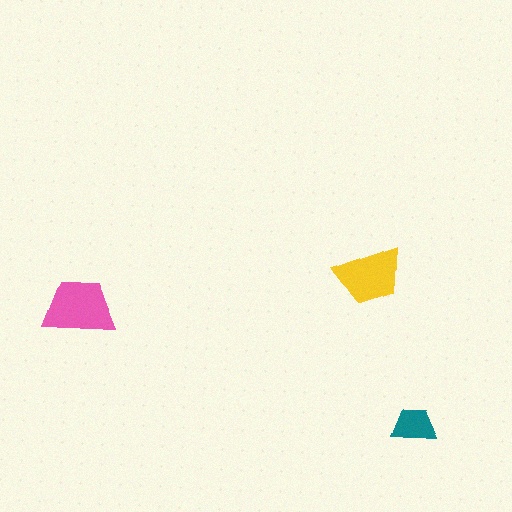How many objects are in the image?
There are 3 objects in the image.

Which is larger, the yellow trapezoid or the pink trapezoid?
The pink one.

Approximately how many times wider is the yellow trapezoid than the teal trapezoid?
About 1.5 times wider.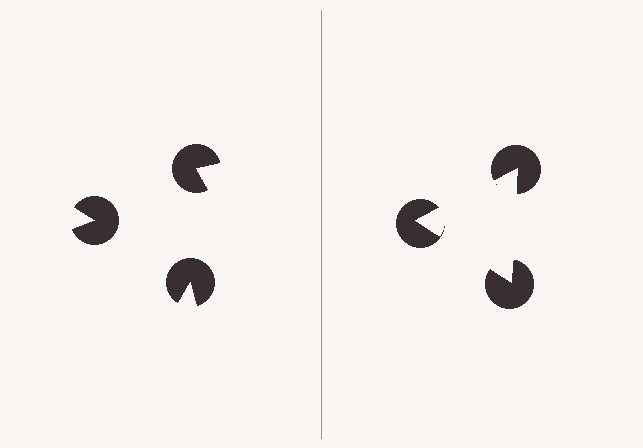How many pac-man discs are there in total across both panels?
6 — 3 on each side.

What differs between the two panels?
The pac-man discs are positioned identically on both sides; only the wedge orientations differ. On the right they align to a triangle; on the left they are misaligned.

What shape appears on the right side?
An illusory triangle.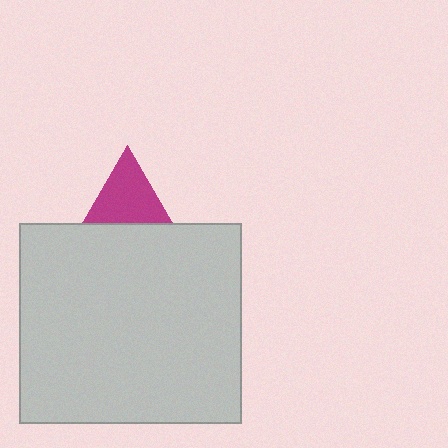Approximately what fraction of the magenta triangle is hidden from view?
Roughly 49% of the magenta triangle is hidden behind the light gray rectangle.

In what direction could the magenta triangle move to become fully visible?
The magenta triangle could move up. That would shift it out from behind the light gray rectangle entirely.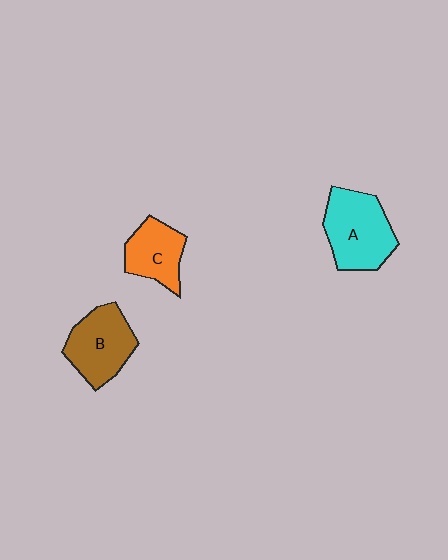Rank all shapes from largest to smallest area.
From largest to smallest: A (cyan), B (brown), C (orange).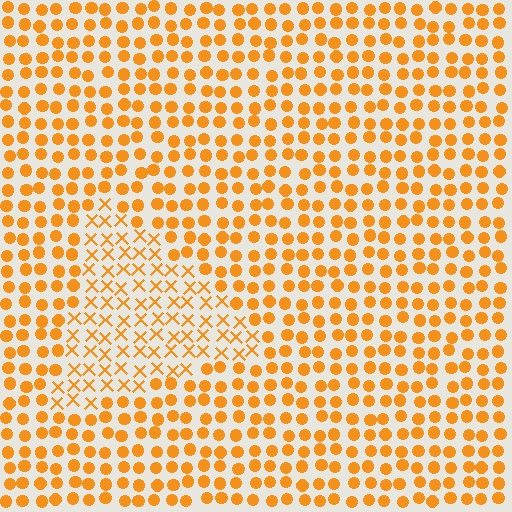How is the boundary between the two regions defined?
The boundary is defined by a change in element shape: X marks inside vs. circles outside. All elements share the same color and spacing.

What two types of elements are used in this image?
The image uses X marks inside the triangle region and circles outside it.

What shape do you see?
I see a triangle.